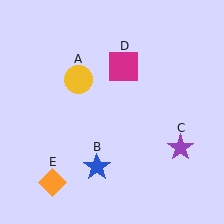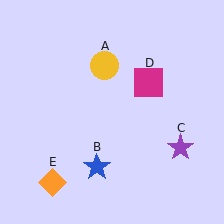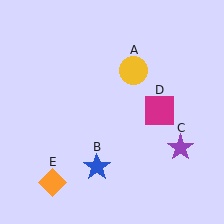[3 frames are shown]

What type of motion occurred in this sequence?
The yellow circle (object A), magenta square (object D) rotated clockwise around the center of the scene.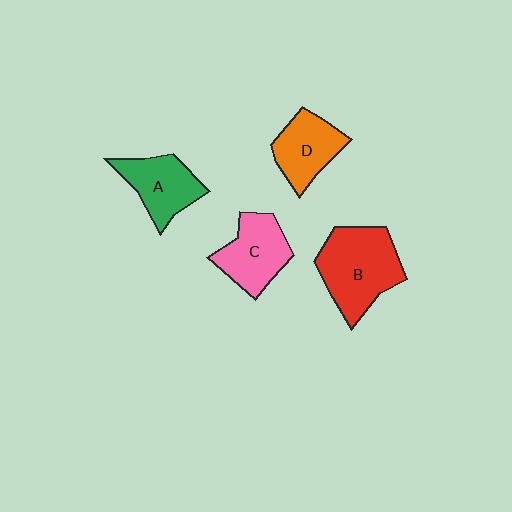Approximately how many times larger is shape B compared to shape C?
Approximately 1.4 times.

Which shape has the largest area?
Shape B (red).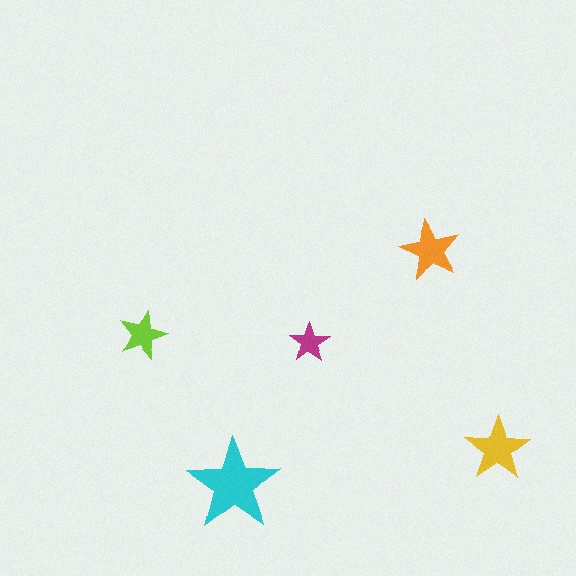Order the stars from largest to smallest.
the cyan one, the yellow one, the orange one, the lime one, the magenta one.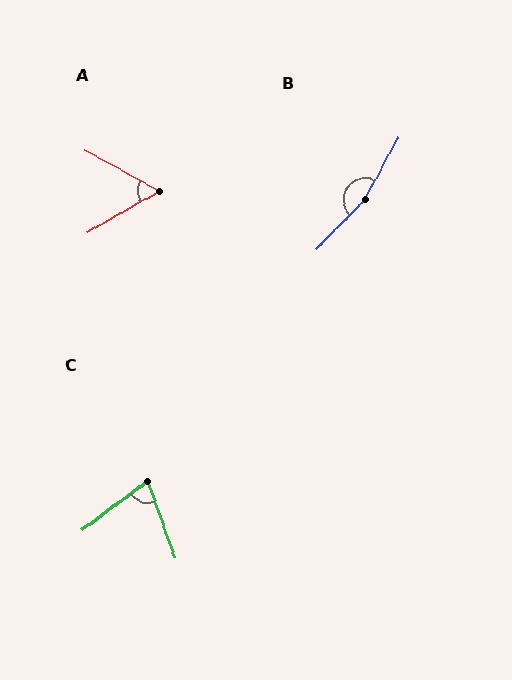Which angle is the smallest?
A, at approximately 58 degrees.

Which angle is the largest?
B, at approximately 164 degrees.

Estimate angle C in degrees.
Approximately 73 degrees.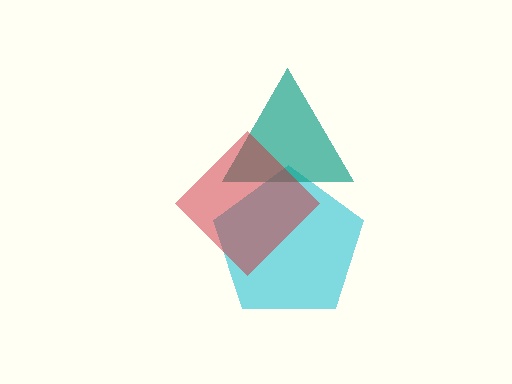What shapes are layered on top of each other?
The layered shapes are: a cyan pentagon, a teal triangle, a red diamond.